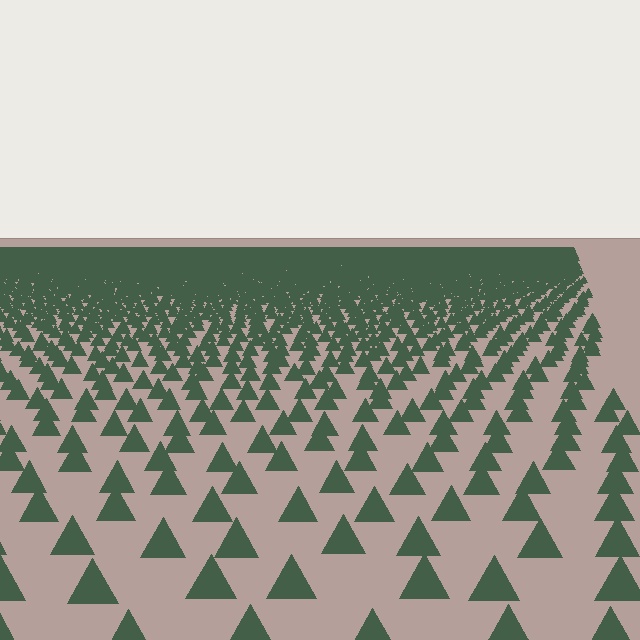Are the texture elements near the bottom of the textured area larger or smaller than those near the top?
Larger. Near the bottom, elements are closer to the viewer and appear at a bigger on-screen size.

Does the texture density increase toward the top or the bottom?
Density increases toward the top.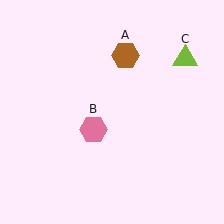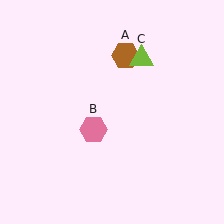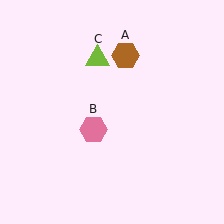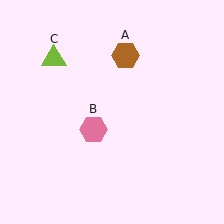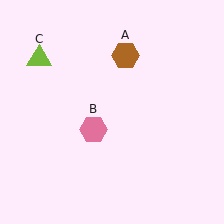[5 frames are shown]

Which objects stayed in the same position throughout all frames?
Brown hexagon (object A) and pink hexagon (object B) remained stationary.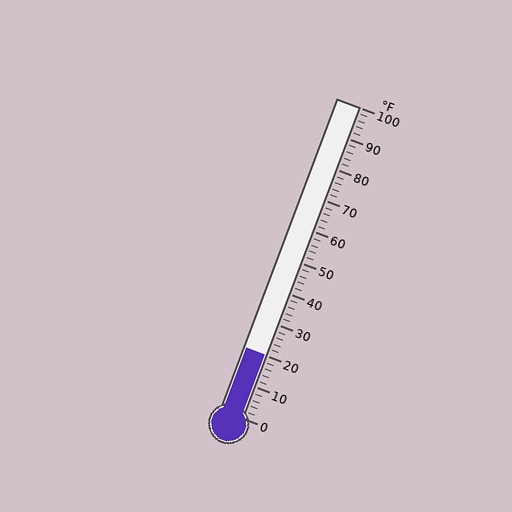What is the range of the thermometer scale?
The thermometer scale ranges from 0°F to 100°F.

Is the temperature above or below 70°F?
The temperature is below 70°F.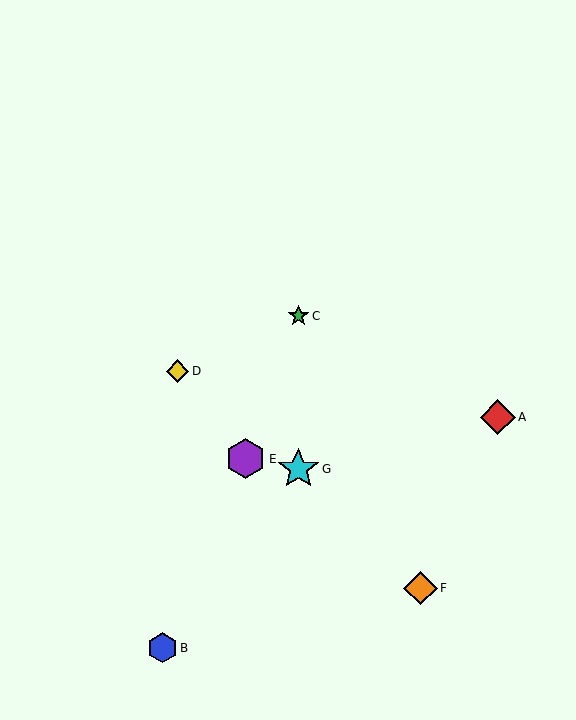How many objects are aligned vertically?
2 objects (C, G) are aligned vertically.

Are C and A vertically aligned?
No, C is at x≈298 and A is at x≈498.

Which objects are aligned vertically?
Objects C, G are aligned vertically.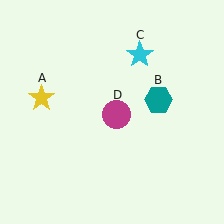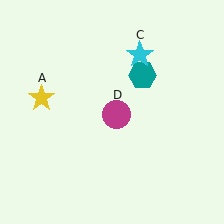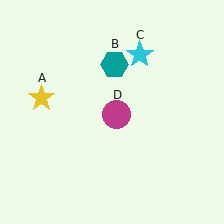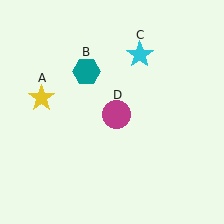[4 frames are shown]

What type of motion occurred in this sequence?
The teal hexagon (object B) rotated counterclockwise around the center of the scene.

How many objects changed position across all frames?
1 object changed position: teal hexagon (object B).